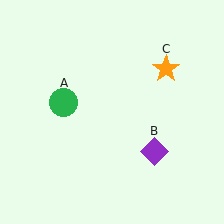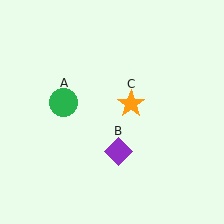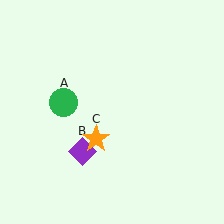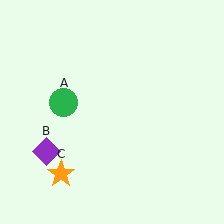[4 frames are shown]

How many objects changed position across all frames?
2 objects changed position: purple diamond (object B), orange star (object C).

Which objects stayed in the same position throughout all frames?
Green circle (object A) remained stationary.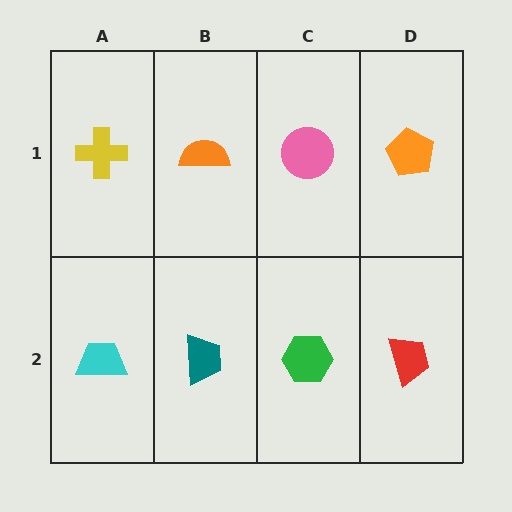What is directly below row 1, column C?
A green hexagon.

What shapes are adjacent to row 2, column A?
A yellow cross (row 1, column A), a teal trapezoid (row 2, column B).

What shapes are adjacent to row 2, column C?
A pink circle (row 1, column C), a teal trapezoid (row 2, column B), a red trapezoid (row 2, column D).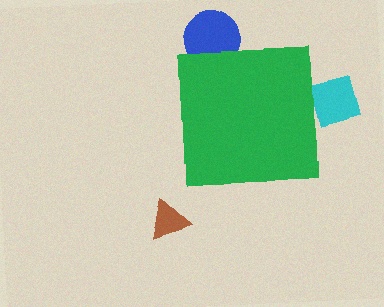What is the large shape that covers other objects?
A green square.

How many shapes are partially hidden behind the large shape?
2 shapes are partially hidden.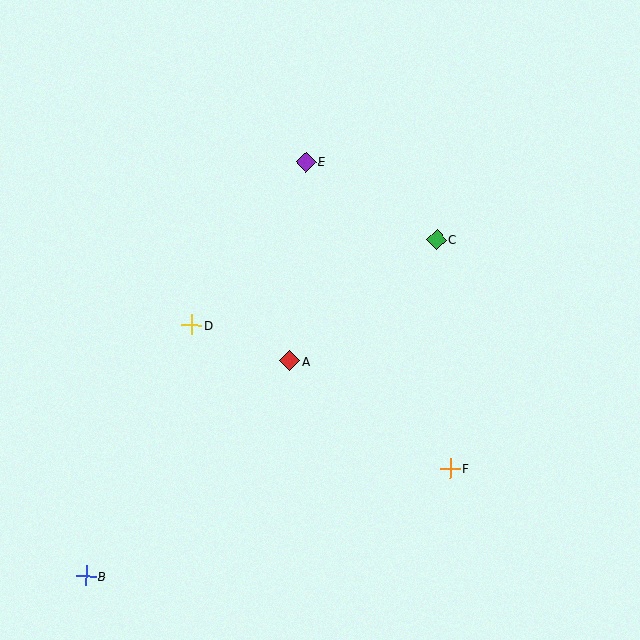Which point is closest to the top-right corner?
Point C is closest to the top-right corner.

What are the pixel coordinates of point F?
Point F is at (450, 469).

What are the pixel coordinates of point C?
Point C is at (437, 240).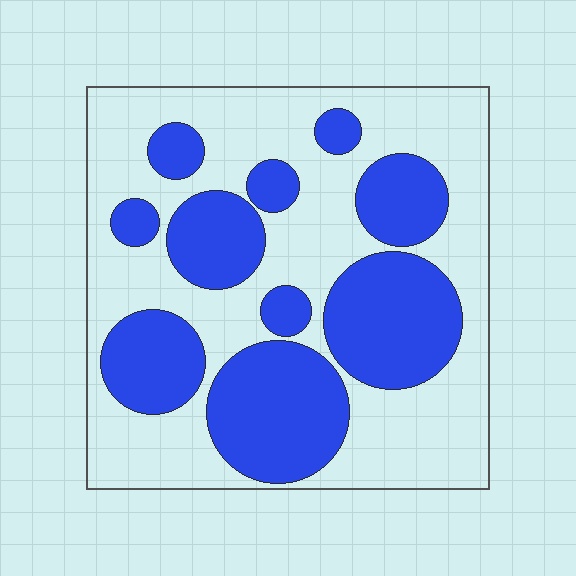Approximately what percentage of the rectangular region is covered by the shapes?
Approximately 40%.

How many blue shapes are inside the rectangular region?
10.